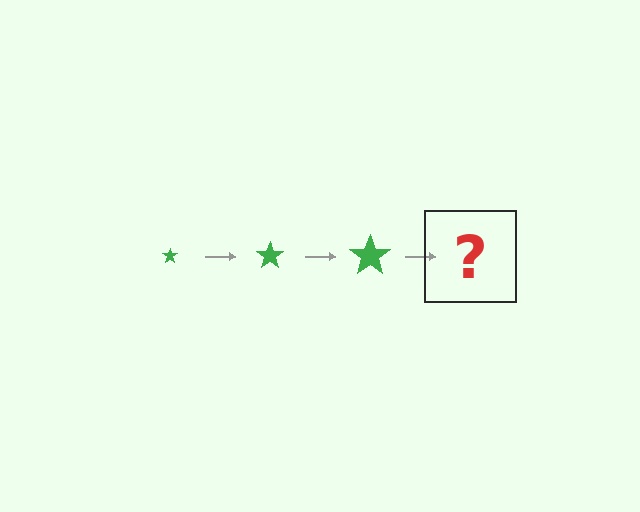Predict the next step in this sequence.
The next step is a green star, larger than the previous one.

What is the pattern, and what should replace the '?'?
The pattern is that the star gets progressively larger each step. The '?' should be a green star, larger than the previous one.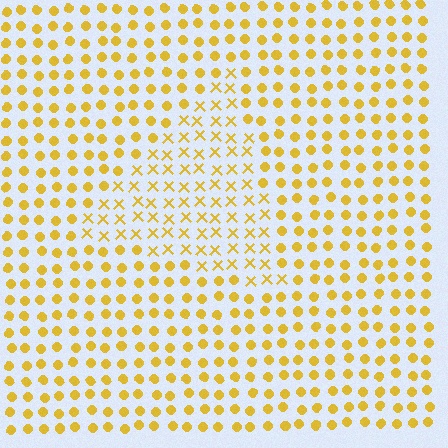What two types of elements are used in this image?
The image uses X marks inside the triangle region and circles outside it.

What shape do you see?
I see a triangle.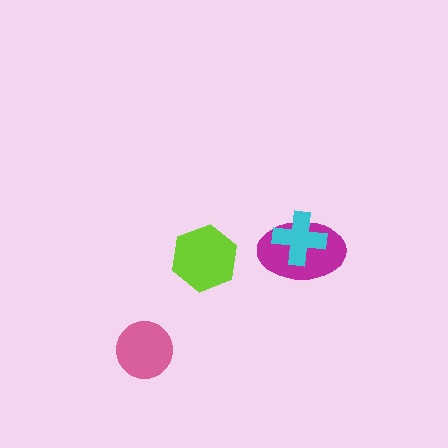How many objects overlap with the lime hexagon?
0 objects overlap with the lime hexagon.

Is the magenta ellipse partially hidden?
Yes, it is partially covered by another shape.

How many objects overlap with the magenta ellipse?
1 object overlaps with the magenta ellipse.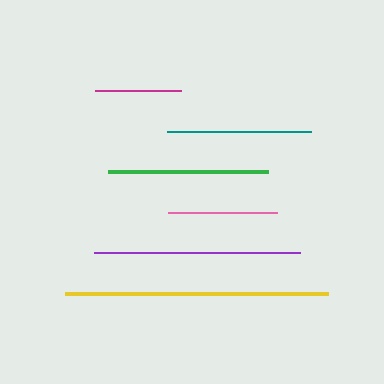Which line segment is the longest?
The yellow line is the longest at approximately 263 pixels.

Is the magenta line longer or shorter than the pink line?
The pink line is longer than the magenta line.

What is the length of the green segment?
The green segment is approximately 160 pixels long.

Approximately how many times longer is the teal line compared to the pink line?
The teal line is approximately 1.3 times the length of the pink line.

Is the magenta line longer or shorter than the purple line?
The purple line is longer than the magenta line.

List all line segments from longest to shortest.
From longest to shortest: yellow, purple, green, teal, pink, magenta.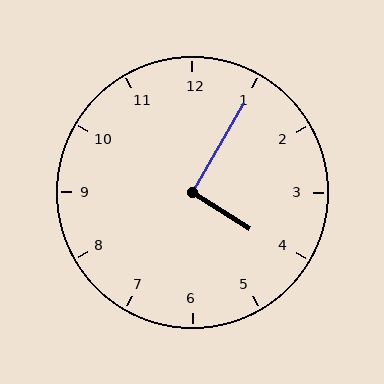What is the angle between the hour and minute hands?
Approximately 92 degrees.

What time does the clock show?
4:05.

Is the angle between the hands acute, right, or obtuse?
It is right.